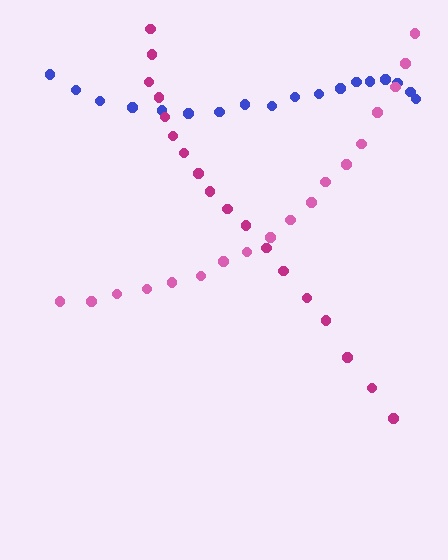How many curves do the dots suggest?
There are 3 distinct paths.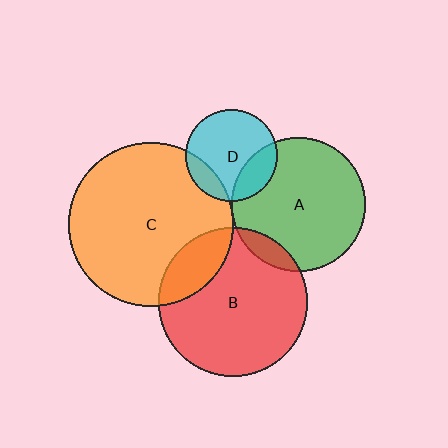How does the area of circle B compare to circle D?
Approximately 2.6 times.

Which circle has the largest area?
Circle C (orange).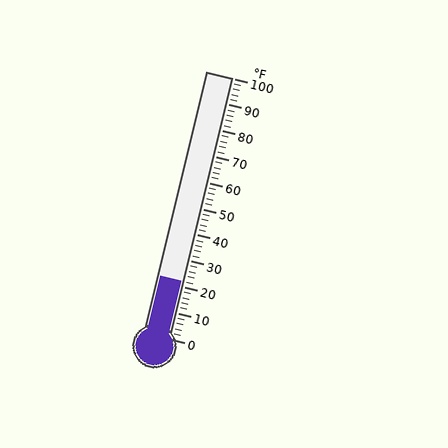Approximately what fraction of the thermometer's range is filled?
The thermometer is filled to approximately 20% of its range.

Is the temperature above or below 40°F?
The temperature is below 40°F.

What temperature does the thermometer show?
The thermometer shows approximately 22°F.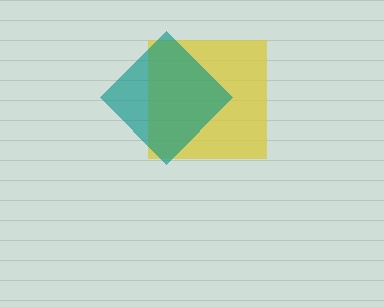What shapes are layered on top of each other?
The layered shapes are: a yellow square, a teal diamond.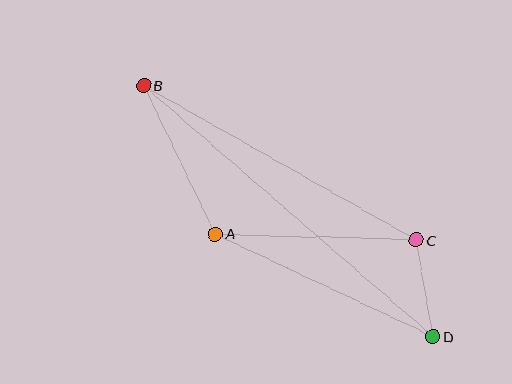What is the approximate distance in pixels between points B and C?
The distance between B and C is approximately 313 pixels.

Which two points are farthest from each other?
Points B and D are farthest from each other.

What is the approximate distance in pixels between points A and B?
The distance between A and B is approximately 165 pixels.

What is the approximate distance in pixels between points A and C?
The distance between A and C is approximately 201 pixels.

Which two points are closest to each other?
Points C and D are closest to each other.